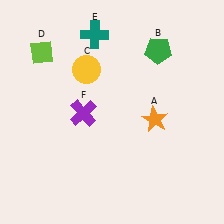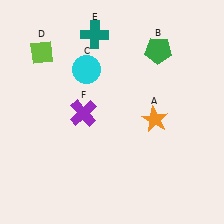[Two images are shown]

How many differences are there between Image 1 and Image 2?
There is 1 difference between the two images.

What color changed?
The circle (C) changed from yellow in Image 1 to cyan in Image 2.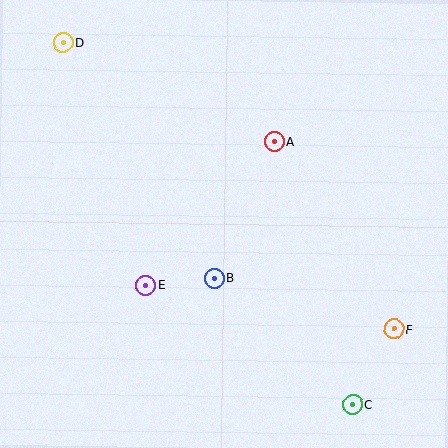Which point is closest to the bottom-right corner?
Point C is closest to the bottom-right corner.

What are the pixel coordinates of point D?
Point D is at (63, 42).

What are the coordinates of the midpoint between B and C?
The midpoint between B and C is at (284, 342).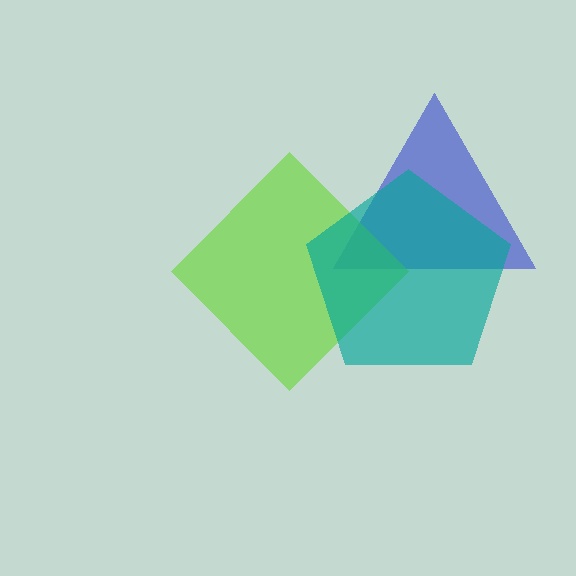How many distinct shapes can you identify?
There are 3 distinct shapes: a blue triangle, a lime diamond, a teal pentagon.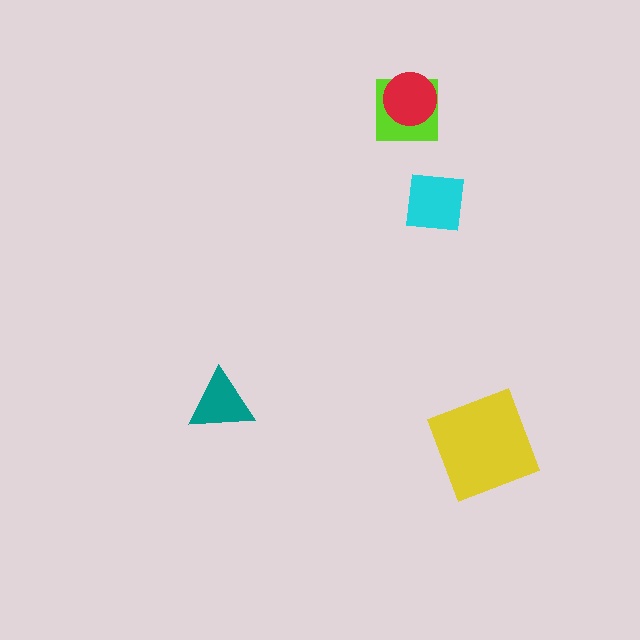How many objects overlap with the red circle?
1 object overlaps with the red circle.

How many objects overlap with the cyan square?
0 objects overlap with the cyan square.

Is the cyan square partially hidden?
No, no other shape covers it.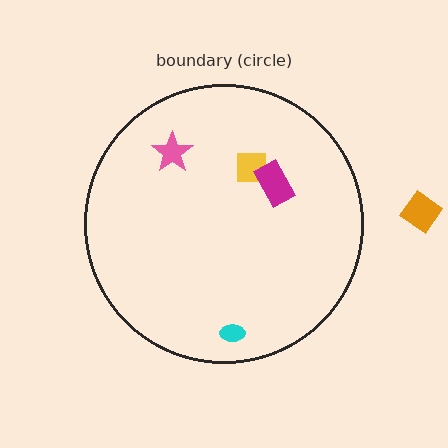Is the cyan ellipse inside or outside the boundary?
Inside.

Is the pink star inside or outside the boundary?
Inside.